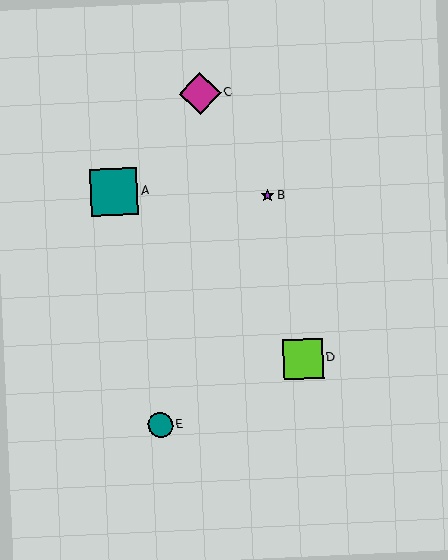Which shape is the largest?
The teal square (labeled A) is the largest.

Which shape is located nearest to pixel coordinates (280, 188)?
The purple star (labeled B) at (268, 196) is nearest to that location.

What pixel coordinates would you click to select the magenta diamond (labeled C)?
Click at (200, 93) to select the magenta diamond C.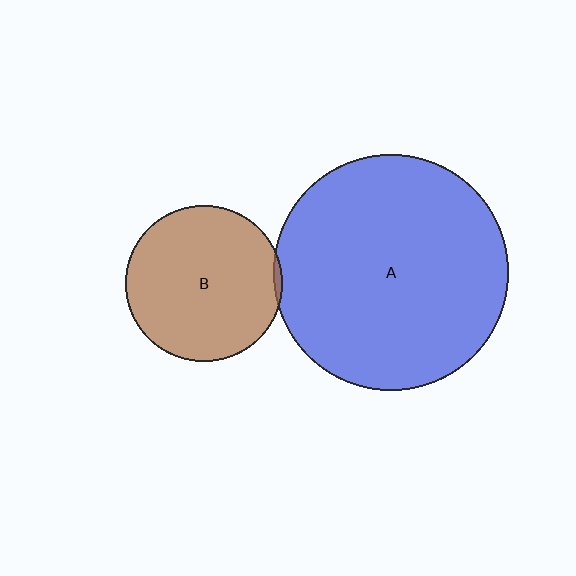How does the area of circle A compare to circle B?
Approximately 2.3 times.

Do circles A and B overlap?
Yes.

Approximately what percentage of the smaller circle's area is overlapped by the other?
Approximately 5%.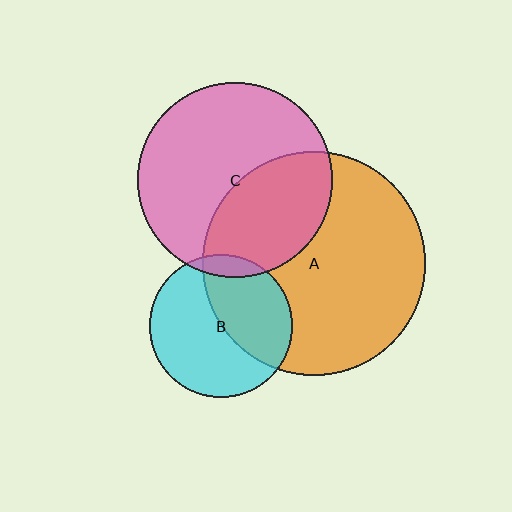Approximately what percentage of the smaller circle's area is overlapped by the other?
Approximately 45%.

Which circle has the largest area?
Circle A (orange).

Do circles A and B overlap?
Yes.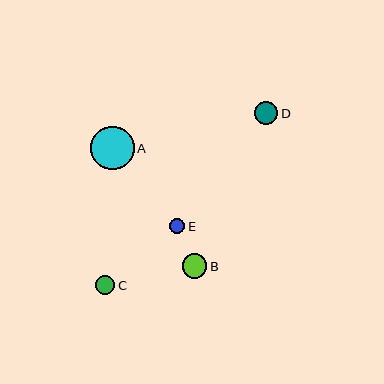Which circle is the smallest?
Circle E is the smallest with a size of approximately 15 pixels.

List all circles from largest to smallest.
From largest to smallest: A, B, D, C, E.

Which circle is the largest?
Circle A is the largest with a size of approximately 43 pixels.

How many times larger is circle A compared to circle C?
Circle A is approximately 2.3 times the size of circle C.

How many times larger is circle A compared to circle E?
Circle A is approximately 2.8 times the size of circle E.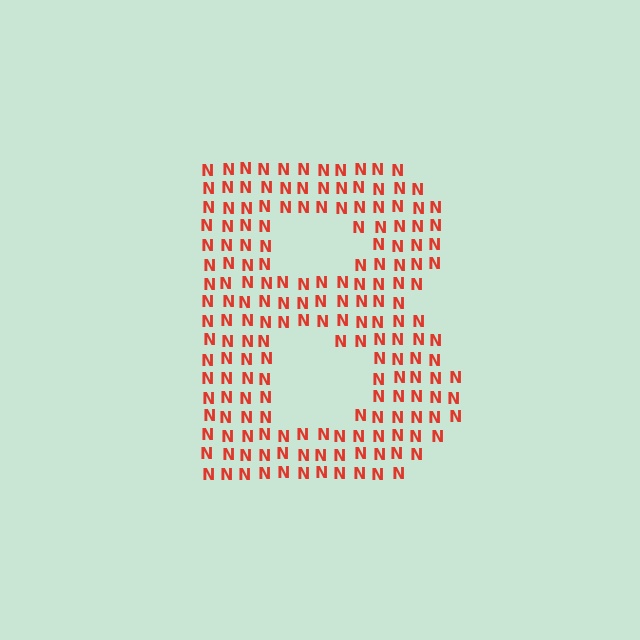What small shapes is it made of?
It is made of small letter N's.